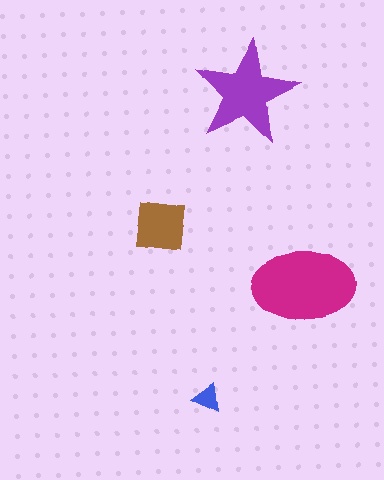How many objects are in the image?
There are 4 objects in the image.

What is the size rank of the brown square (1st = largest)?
3rd.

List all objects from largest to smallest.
The magenta ellipse, the purple star, the brown square, the blue triangle.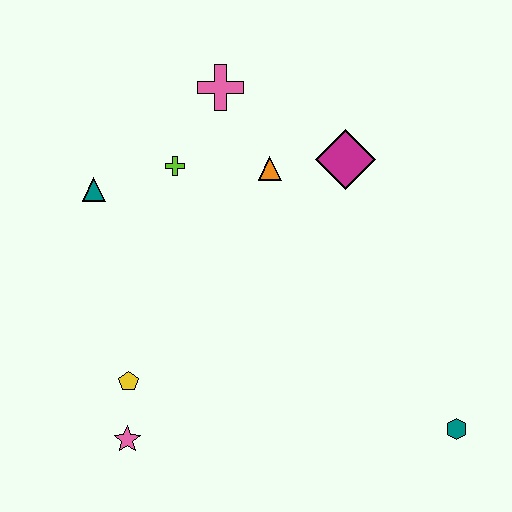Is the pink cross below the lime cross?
No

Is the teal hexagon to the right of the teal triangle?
Yes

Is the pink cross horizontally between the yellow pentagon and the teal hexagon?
Yes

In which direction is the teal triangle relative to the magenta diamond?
The teal triangle is to the left of the magenta diamond.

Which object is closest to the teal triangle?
The lime cross is closest to the teal triangle.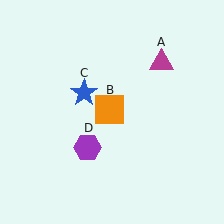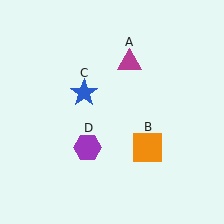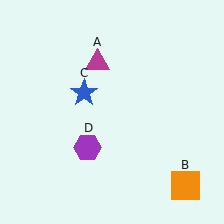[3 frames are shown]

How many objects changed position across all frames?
2 objects changed position: magenta triangle (object A), orange square (object B).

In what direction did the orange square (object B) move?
The orange square (object B) moved down and to the right.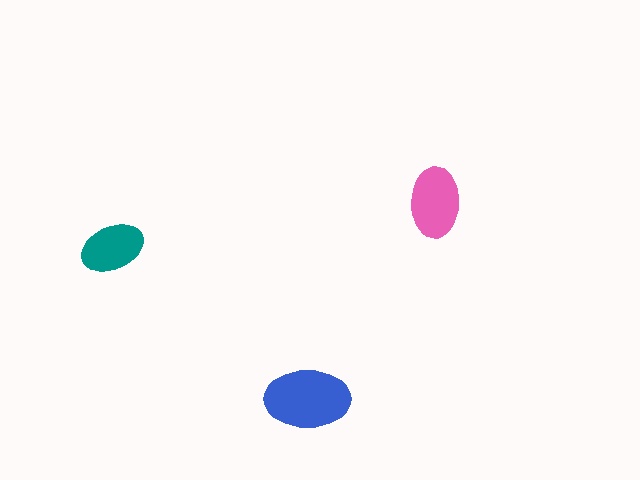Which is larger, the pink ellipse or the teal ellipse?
The pink one.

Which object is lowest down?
The blue ellipse is bottommost.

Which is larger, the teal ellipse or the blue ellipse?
The blue one.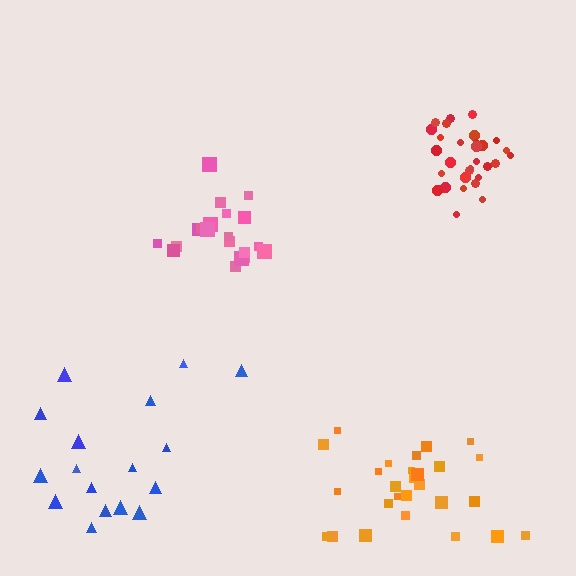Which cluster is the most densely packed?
Red.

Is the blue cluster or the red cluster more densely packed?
Red.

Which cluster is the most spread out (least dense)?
Blue.